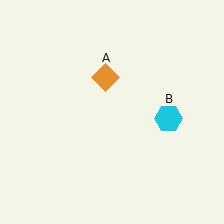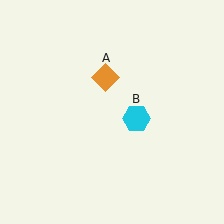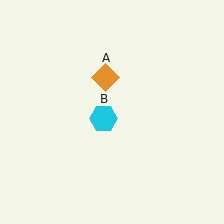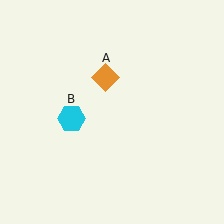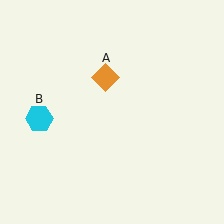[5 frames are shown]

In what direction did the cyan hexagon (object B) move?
The cyan hexagon (object B) moved left.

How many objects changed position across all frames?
1 object changed position: cyan hexagon (object B).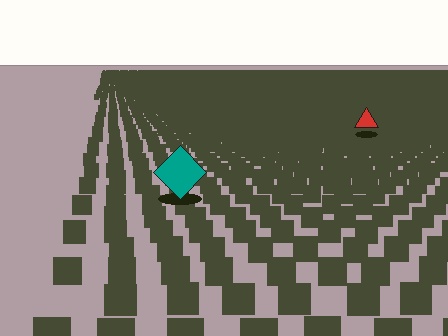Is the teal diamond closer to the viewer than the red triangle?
Yes. The teal diamond is closer — you can tell from the texture gradient: the ground texture is coarser near it.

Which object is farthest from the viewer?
The red triangle is farthest from the viewer. It appears smaller and the ground texture around it is denser.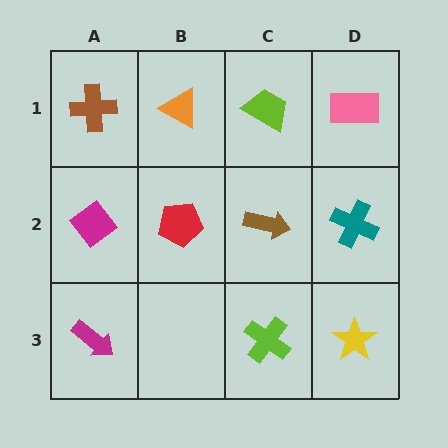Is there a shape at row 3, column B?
No, that cell is empty.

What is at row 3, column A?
A magenta arrow.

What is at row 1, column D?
A pink rectangle.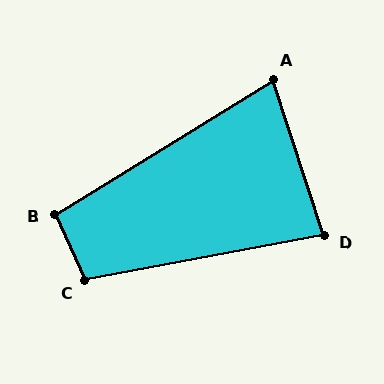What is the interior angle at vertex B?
Approximately 97 degrees (obtuse).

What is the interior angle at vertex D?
Approximately 83 degrees (acute).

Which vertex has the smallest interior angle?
A, at approximately 76 degrees.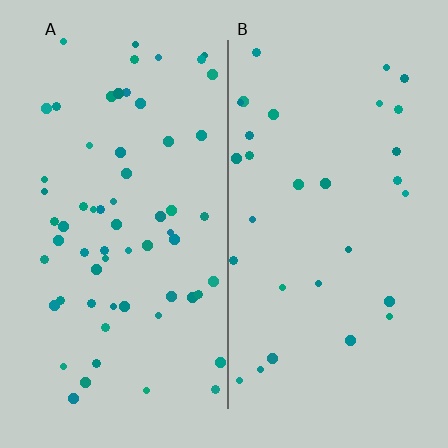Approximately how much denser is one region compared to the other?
Approximately 2.1× — region A over region B.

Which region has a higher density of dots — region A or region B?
A (the left).